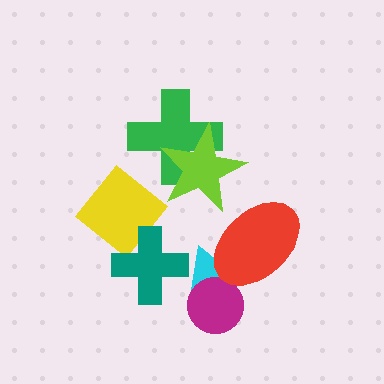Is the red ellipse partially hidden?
No, no other shape covers it.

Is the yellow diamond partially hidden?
Yes, it is partially covered by another shape.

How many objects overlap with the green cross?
1 object overlaps with the green cross.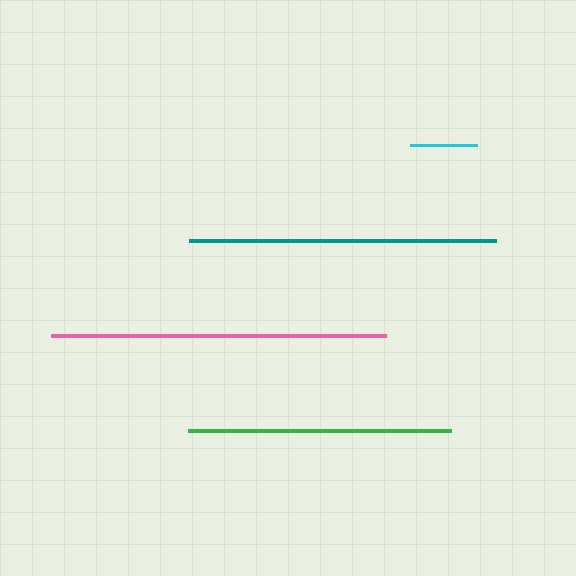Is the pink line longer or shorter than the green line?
The pink line is longer than the green line.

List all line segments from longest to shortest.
From longest to shortest: pink, teal, green, cyan.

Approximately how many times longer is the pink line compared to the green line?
The pink line is approximately 1.3 times the length of the green line.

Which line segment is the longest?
The pink line is the longest at approximately 334 pixels.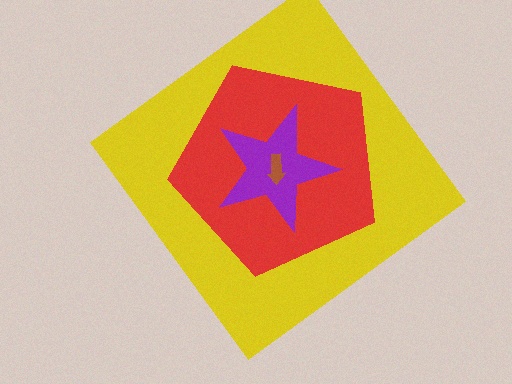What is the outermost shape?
The yellow diamond.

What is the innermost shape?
The brown arrow.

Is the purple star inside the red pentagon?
Yes.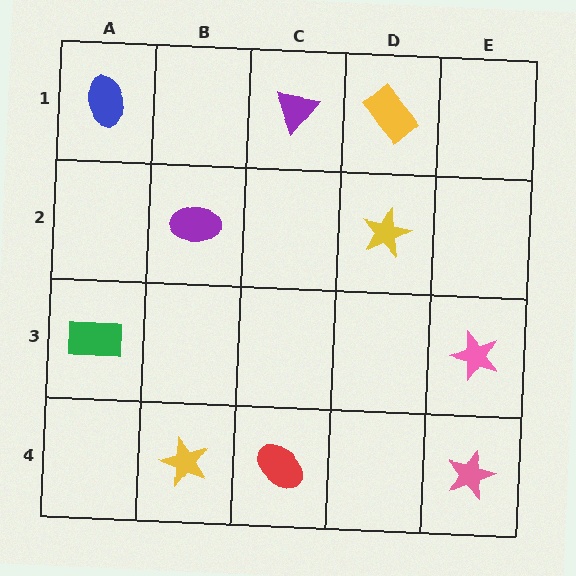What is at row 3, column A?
A green rectangle.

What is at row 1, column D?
A yellow rectangle.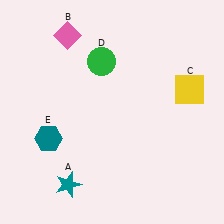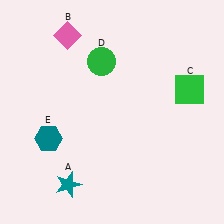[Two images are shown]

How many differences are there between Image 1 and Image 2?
There is 1 difference between the two images.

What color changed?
The square (C) changed from yellow in Image 1 to green in Image 2.